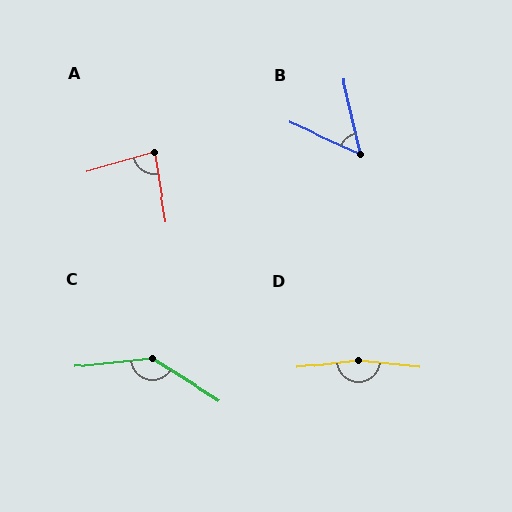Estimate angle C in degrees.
Approximately 141 degrees.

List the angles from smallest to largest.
B (53°), A (83°), C (141°), D (168°).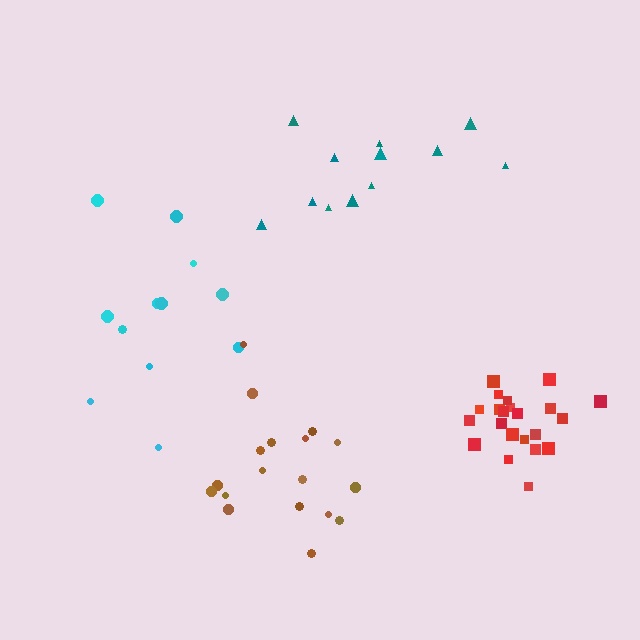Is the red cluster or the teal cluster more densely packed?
Red.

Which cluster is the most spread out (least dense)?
Cyan.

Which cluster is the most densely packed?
Red.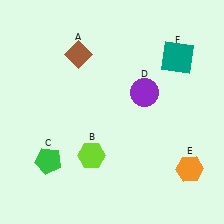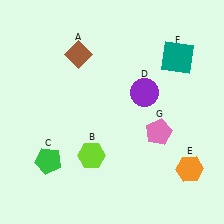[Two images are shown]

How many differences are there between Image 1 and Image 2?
There is 1 difference between the two images.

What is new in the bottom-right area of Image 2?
A pink pentagon (G) was added in the bottom-right area of Image 2.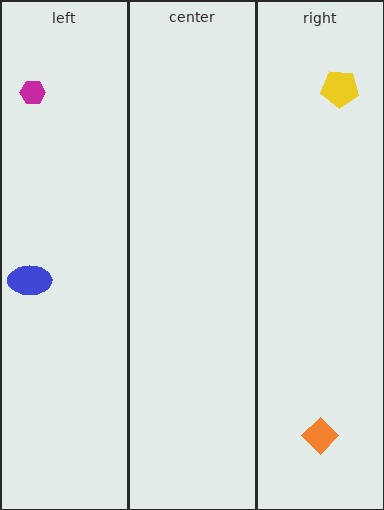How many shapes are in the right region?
2.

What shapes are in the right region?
The orange diamond, the yellow pentagon.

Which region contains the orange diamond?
The right region.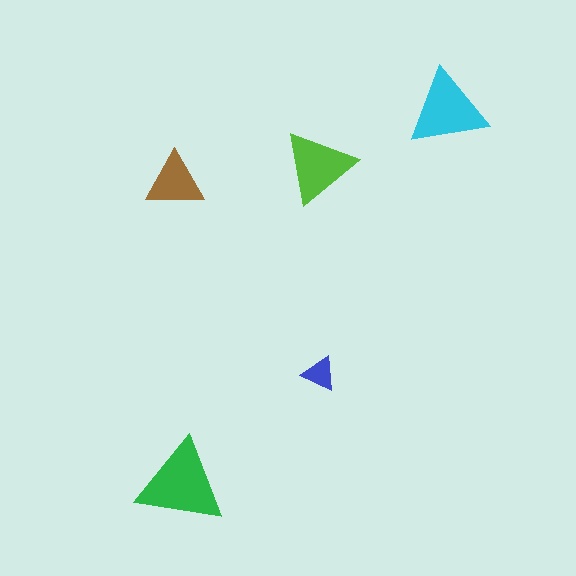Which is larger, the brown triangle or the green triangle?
The green one.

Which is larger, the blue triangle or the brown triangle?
The brown one.